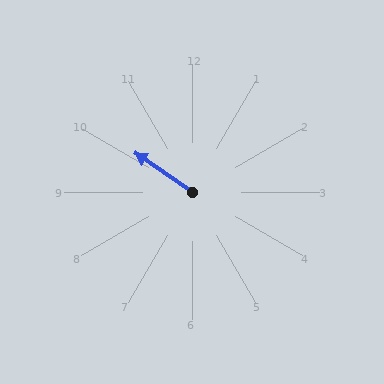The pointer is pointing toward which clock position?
Roughly 10 o'clock.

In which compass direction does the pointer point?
Northwest.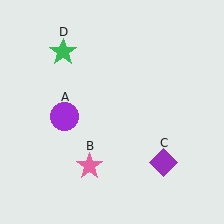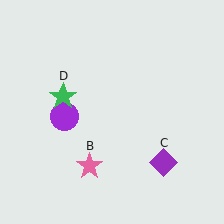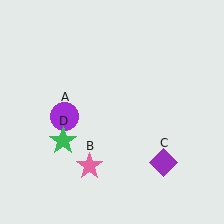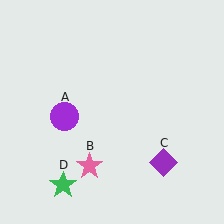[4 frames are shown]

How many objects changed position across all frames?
1 object changed position: green star (object D).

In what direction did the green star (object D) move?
The green star (object D) moved down.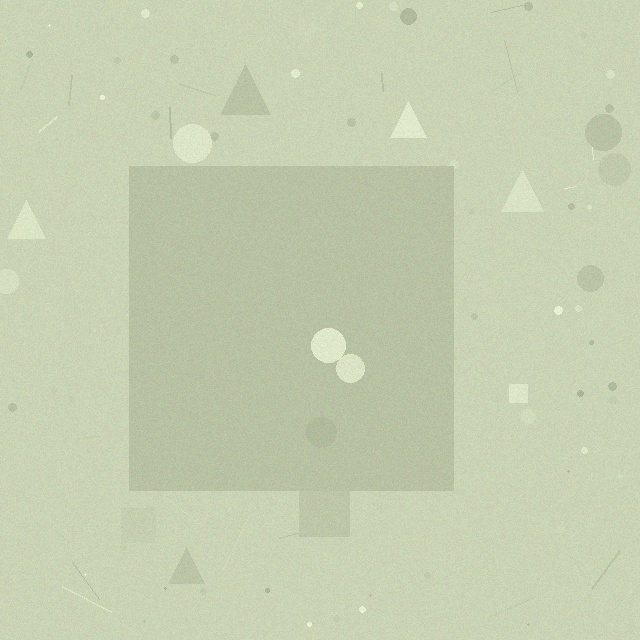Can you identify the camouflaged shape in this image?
The camouflaged shape is a square.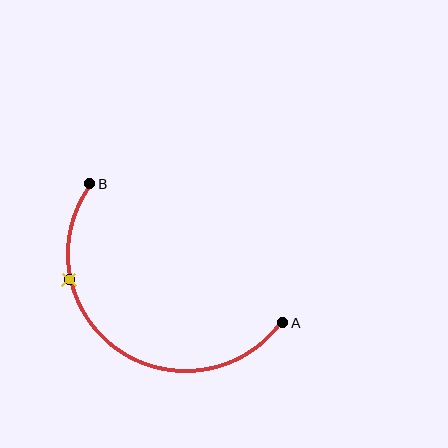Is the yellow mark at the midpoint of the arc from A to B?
No. The yellow mark lies on the arc but is closer to endpoint B. The arc midpoint would be at the point on the curve equidistant along the arc from both A and B.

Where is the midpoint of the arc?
The arc midpoint is the point on the curve farthest from the straight line joining A and B. It sits below and to the left of that line.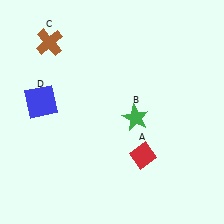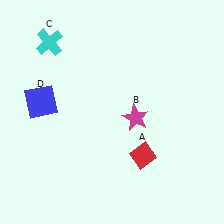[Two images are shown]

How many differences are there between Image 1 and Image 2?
There are 2 differences between the two images.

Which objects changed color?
B changed from green to magenta. C changed from brown to cyan.